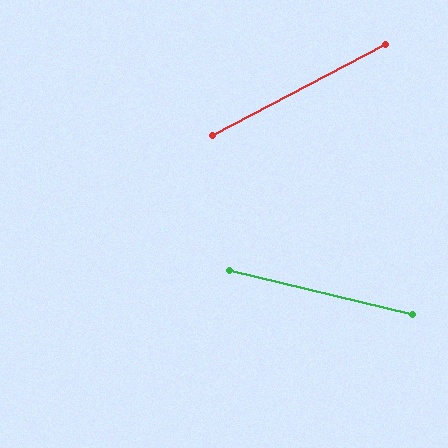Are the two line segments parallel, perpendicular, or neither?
Neither parallel nor perpendicular — they differ by about 41°.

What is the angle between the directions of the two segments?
Approximately 41 degrees.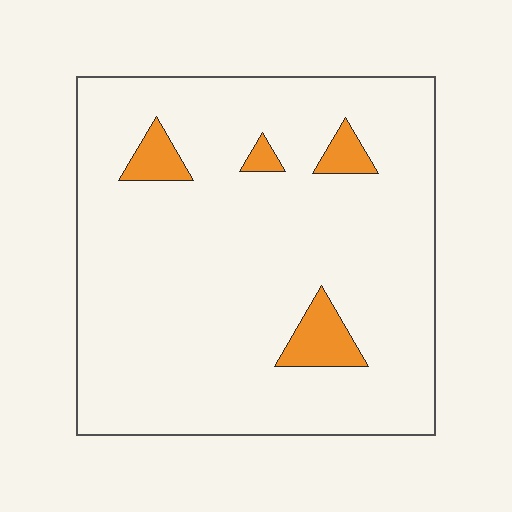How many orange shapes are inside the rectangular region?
4.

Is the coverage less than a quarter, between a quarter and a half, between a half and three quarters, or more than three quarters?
Less than a quarter.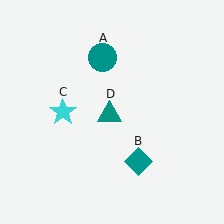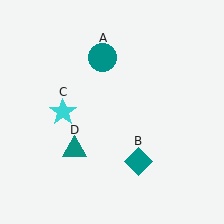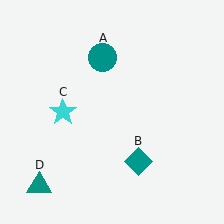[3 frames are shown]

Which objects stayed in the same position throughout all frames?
Teal circle (object A) and teal diamond (object B) and cyan star (object C) remained stationary.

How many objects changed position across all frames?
1 object changed position: teal triangle (object D).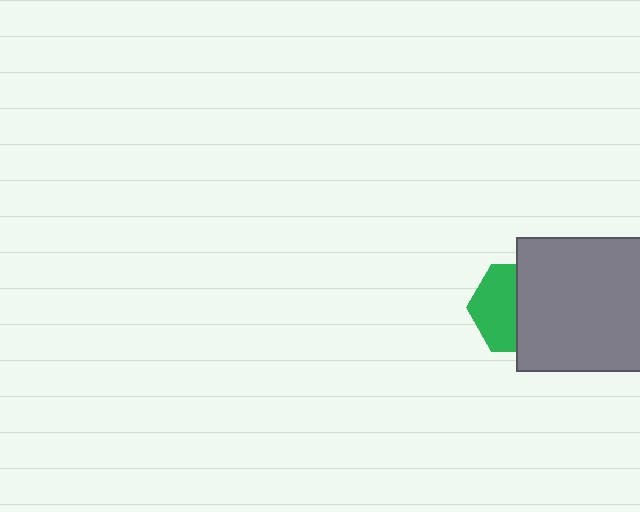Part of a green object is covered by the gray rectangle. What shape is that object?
It is a hexagon.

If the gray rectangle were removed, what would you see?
You would see the complete green hexagon.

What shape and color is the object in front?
The object in front is a gray rectangle.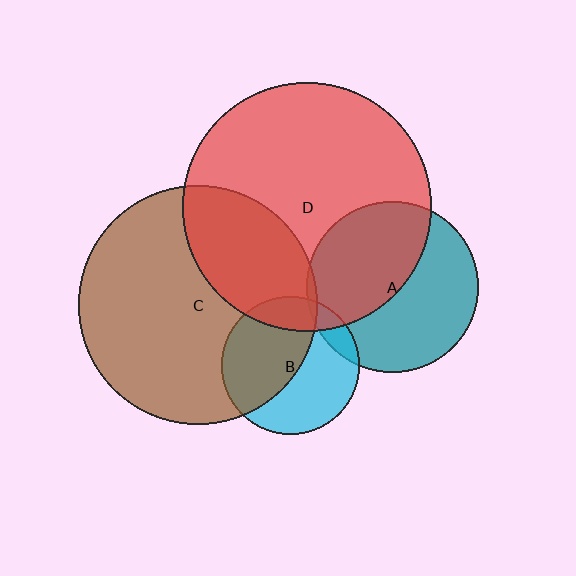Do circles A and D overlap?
Yes.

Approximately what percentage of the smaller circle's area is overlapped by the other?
Approximately 50%.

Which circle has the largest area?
Circle D (red).